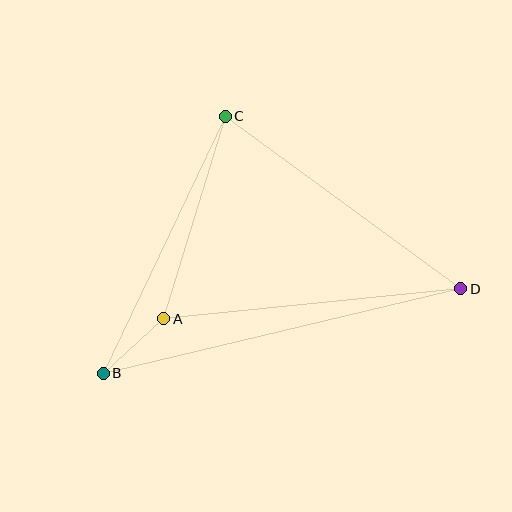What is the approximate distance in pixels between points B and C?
The distance between B and C is approximately 284 pixels.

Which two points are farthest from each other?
Points B and D are farthest from each other.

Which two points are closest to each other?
Points A and B are closest to each other.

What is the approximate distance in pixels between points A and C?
The distance between A and C is approximately 212 pixels.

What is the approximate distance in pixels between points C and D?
The distance between C and D is approximately 292 pixels.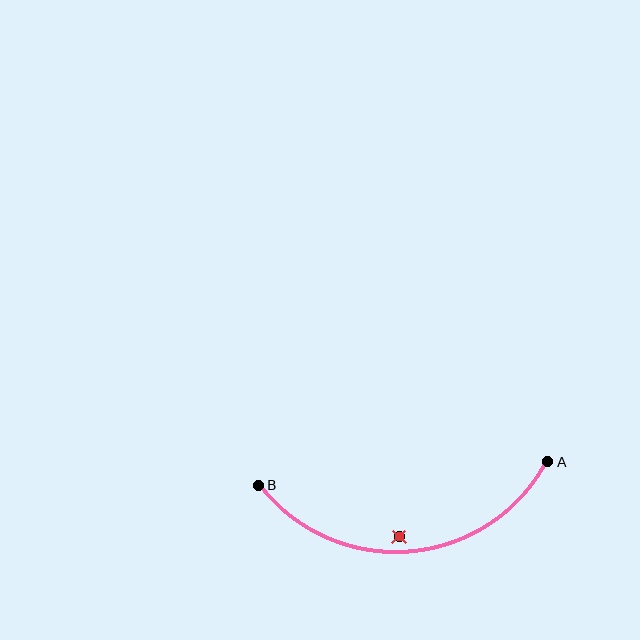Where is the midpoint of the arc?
The arc midpoint is the point on the curve farthest from the straight line joining A and B. It sits below that line.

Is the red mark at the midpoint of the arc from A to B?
No — the red mark does not lie on the arc at all. It sits slightly inside the curve.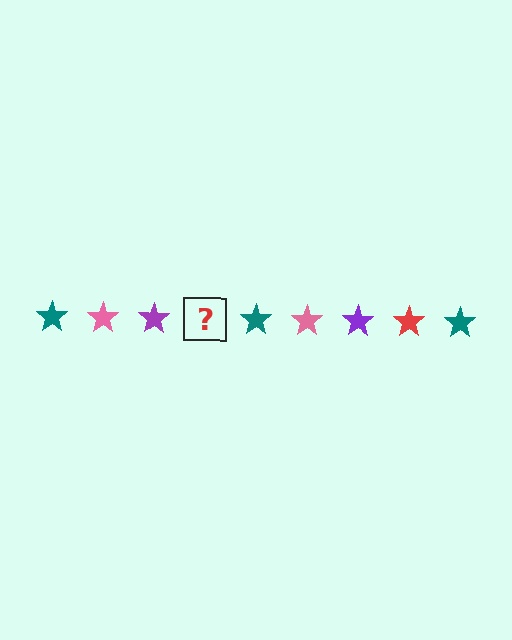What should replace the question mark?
The question mark should be replaced with a red star.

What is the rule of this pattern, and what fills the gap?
The rule is that the pattern cycles through teal, pink, purple, red stars. The gap should be filled with a red star.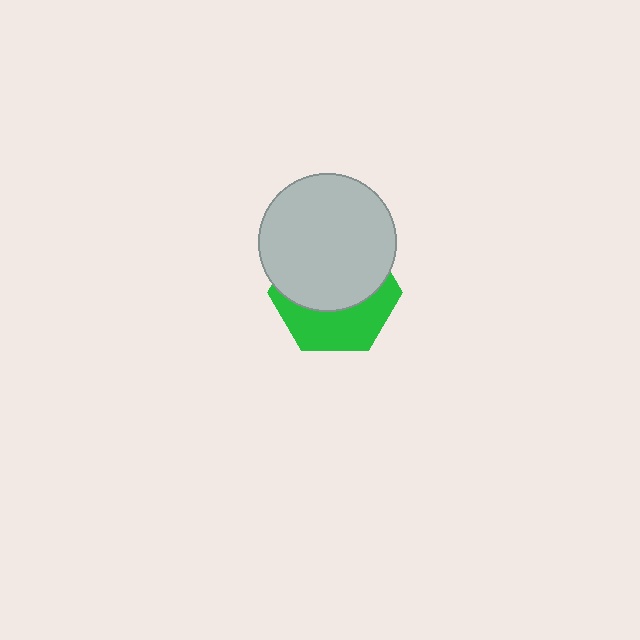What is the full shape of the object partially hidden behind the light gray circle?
The partially hidden object is a green hexagon.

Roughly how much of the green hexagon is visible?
A small part of it is visible (roughly 42%).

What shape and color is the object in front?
The object in front is a light gray circle.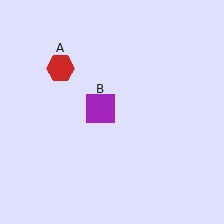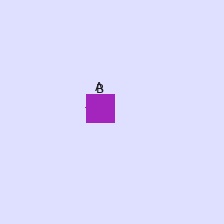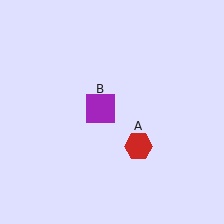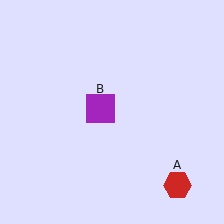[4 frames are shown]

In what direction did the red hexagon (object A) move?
The red hexagon (object A) moved down and to the right.